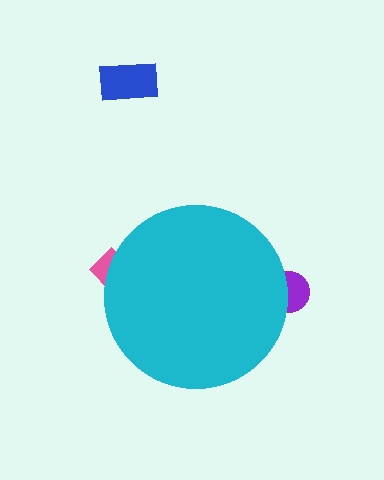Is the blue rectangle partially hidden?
No, the blue rectangle is fully visible.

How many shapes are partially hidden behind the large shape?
2 shapes are partially hidden.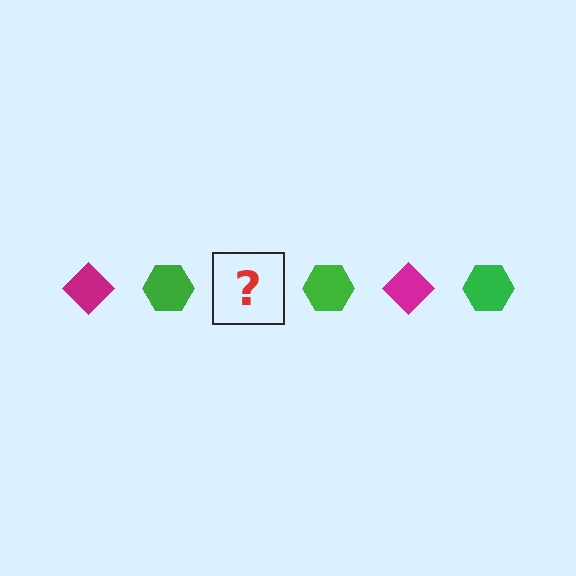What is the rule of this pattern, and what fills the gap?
The rule is that the pattern alternates between magenta diamond and green hexagon. The gap should be filled with a magenta diamond.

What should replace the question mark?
The question mark should be replaced with a magenta diamond.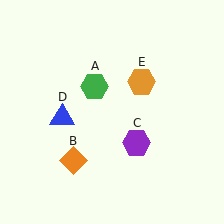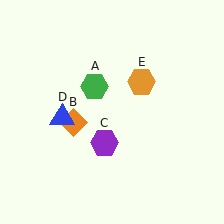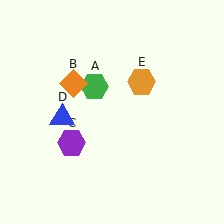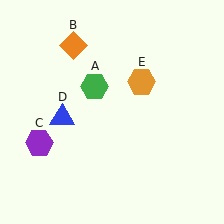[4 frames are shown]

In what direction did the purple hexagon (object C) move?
The purple hexagon (object C) moved left.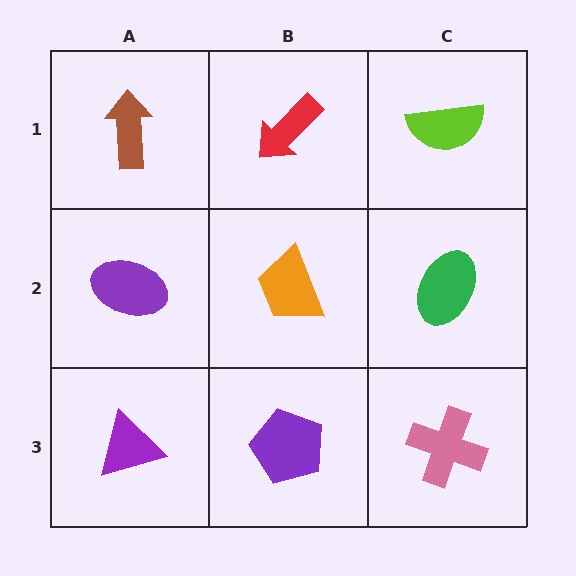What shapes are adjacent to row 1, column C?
A green ellipse (row 2, column C), a red arrow (row 1, column B).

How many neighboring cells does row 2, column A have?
3.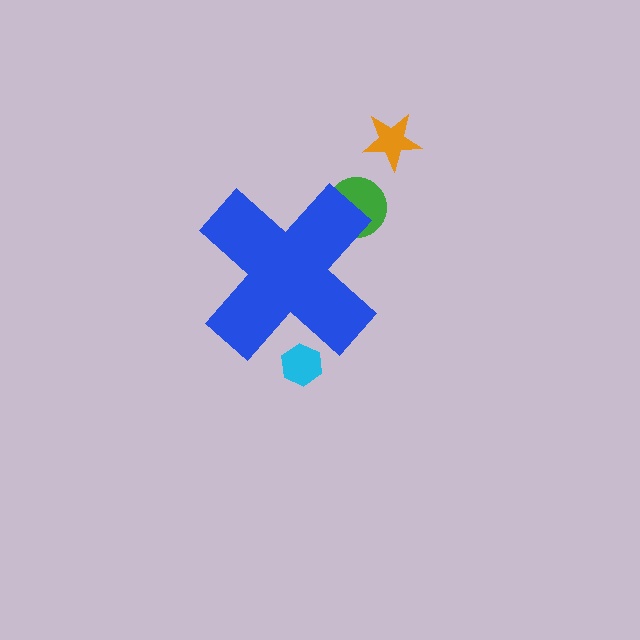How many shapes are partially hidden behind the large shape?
2 shapes are partially hidden.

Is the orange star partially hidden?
No, the orange star is fully visible.